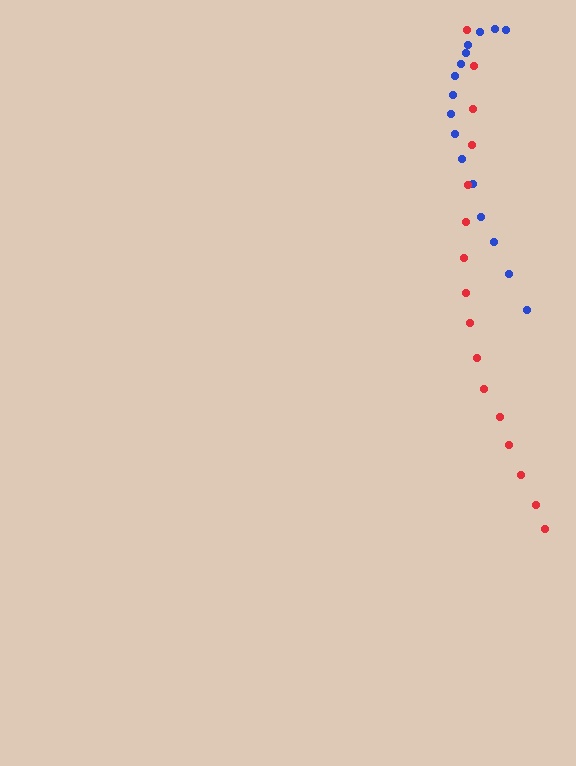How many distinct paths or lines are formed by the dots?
There are 2 distinct paths.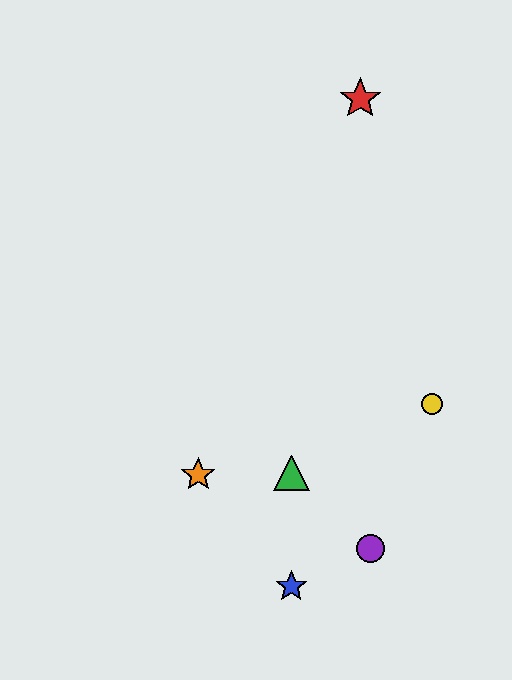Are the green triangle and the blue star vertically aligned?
Yes, both are at x≈291.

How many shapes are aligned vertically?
2 shapes (the blue star, the green triangle) are aligned vertically.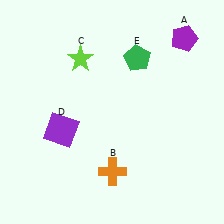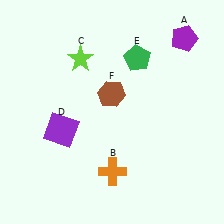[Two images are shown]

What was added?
A brown hexagon (F) was added in Image 2.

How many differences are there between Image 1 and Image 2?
There is 1 difference between the two images.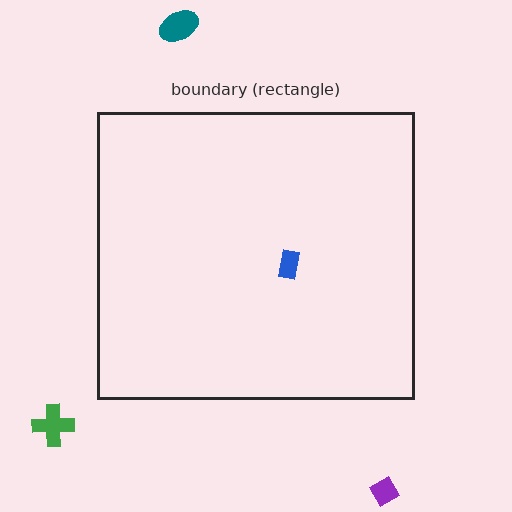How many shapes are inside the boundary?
1 inside, 3 outside.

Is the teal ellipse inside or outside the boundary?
Outside.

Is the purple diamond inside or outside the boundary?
Outside.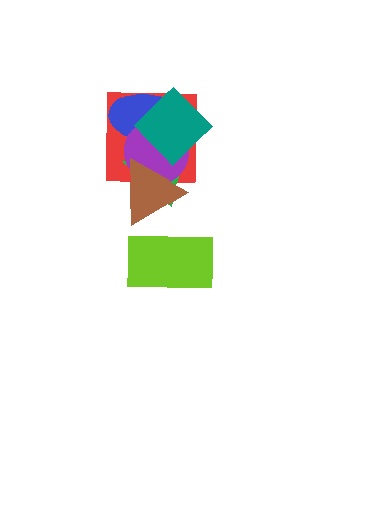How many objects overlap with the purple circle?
5 objects overlap with the purple circle.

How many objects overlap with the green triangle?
5 objects overlap with the green triangle.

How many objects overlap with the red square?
5 objects overlap with the red square.